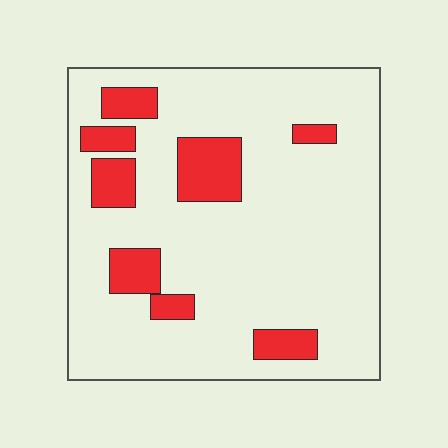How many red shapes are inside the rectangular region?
8.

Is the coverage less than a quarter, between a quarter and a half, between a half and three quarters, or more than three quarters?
Less than a quarter.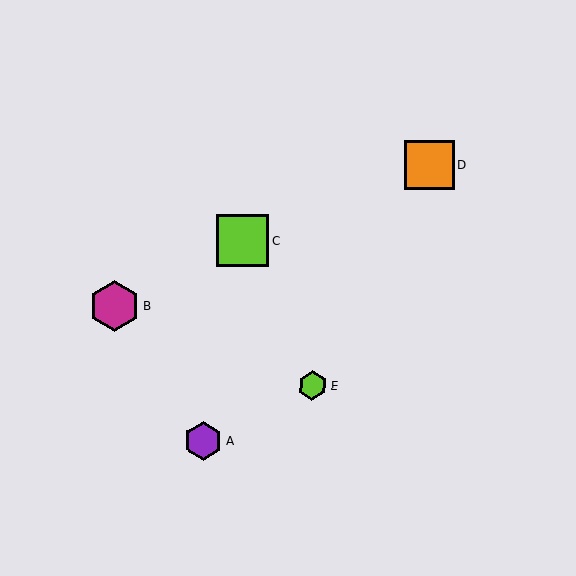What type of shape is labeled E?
Shape E is a lime hexagon.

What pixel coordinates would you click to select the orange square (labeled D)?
Click at (429, 164) to select the orange square D.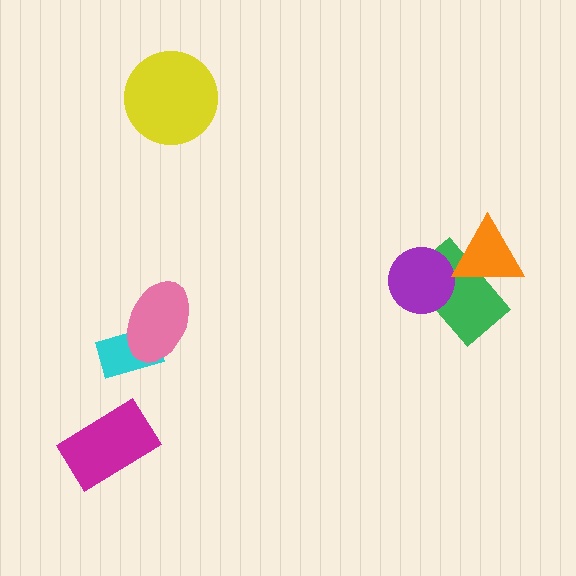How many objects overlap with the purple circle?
1 object overlaps with the purple circle.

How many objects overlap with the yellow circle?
0 objects overlap with the yellow circle.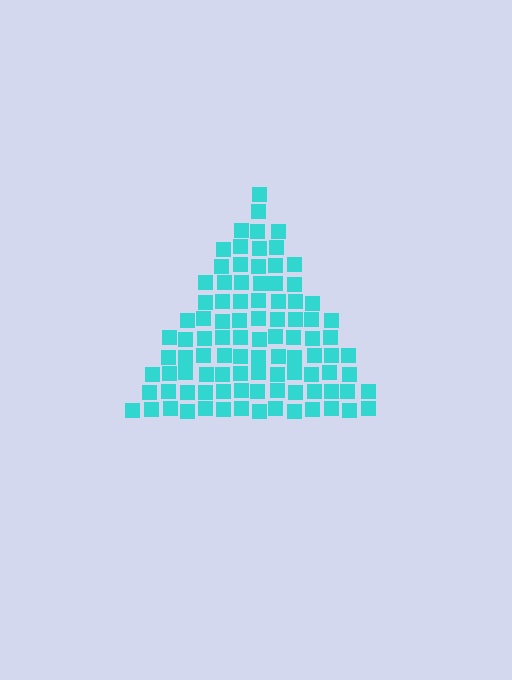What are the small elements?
The small elements are squares.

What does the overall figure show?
The overall figure shows a triangle.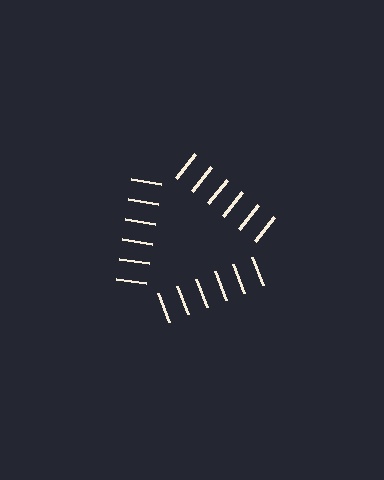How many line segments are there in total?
18 — 6 along each of the 3 edges.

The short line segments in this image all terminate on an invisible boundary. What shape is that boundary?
An illusory triangle — the line segments terminate on its edges but no continuous stroke is drawn.